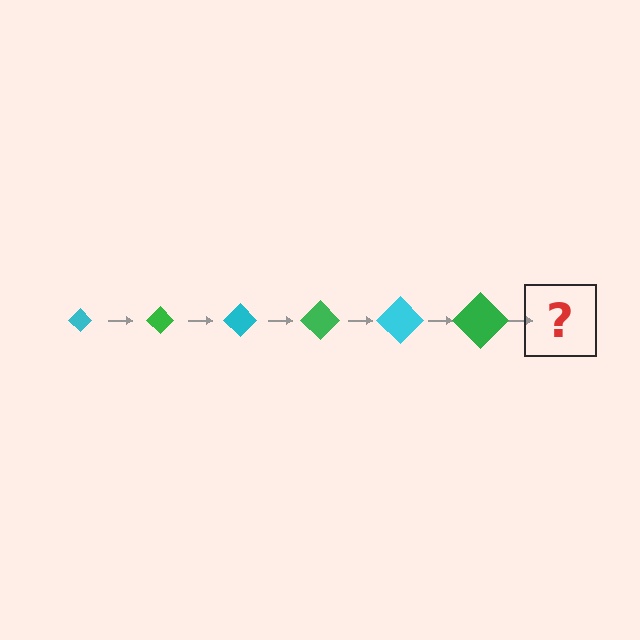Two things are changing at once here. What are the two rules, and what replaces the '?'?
The two rules are that the diamond grows larger each step and the color cycles through cyan and green. The '?' should be a cyan diamond, larger than the previous one.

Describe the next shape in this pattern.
It should be a cyan diamond, larger than the previous one.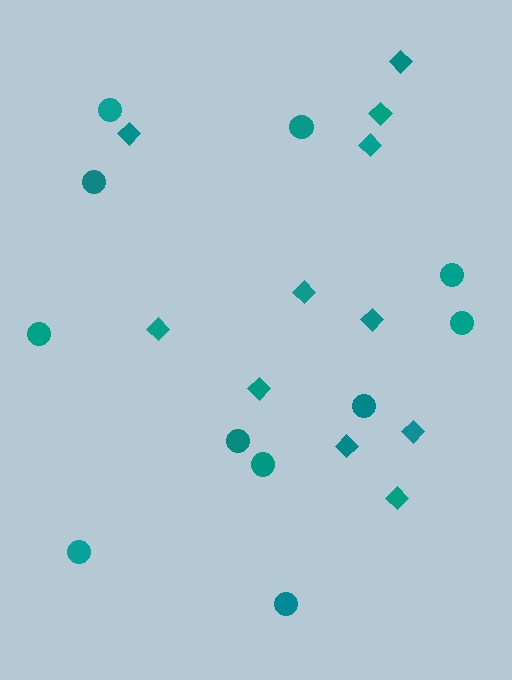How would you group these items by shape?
There are 2 groups: one group of circles (11) and one group of diamonds (11).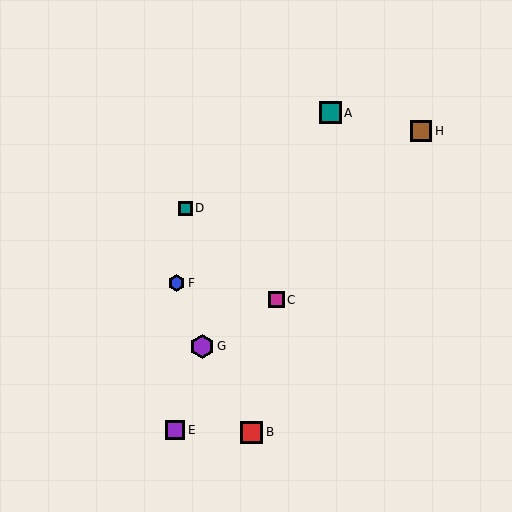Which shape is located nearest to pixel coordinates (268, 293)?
The magenta square (labeled C) at (276, 300) is nearest to that location.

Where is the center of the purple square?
The center of the purple square is at (175, 430).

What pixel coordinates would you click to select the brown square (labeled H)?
Click at (421, 131) to select the brown square H.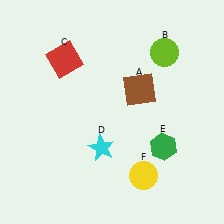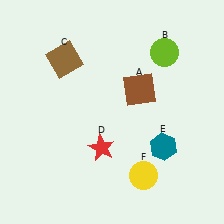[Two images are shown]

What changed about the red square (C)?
In Image 1, C is red. In Image 2, it changed to brown.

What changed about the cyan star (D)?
In Image 1, D is cyan. In Image 2, it changed to red.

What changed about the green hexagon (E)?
In Image 1, E is green. In Image 2, it changed to teal.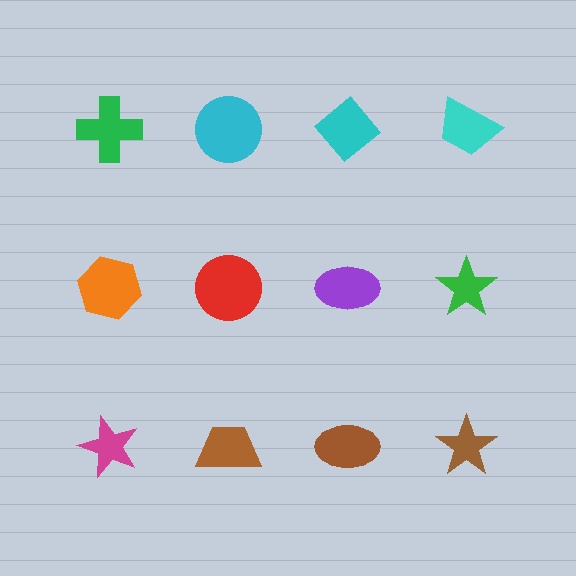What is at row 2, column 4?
A green star.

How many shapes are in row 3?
4 shapes.